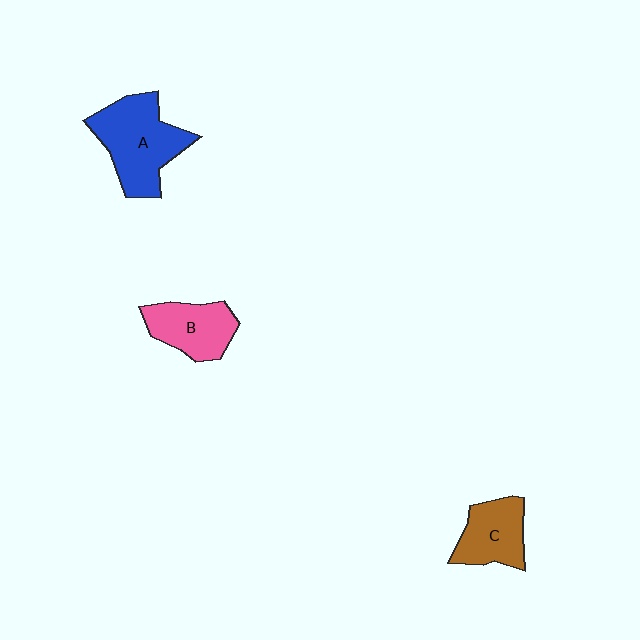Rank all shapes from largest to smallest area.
From largest to smallest: A (blue), B (pink), C (brown).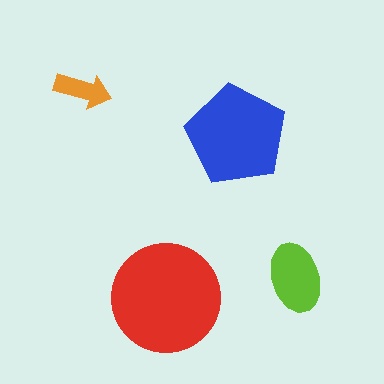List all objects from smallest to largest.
The orange arrow, the lime ellipse, the blue pentagon, the red circle.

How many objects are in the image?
There are 4 objects in the image.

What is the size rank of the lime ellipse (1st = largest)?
3rd.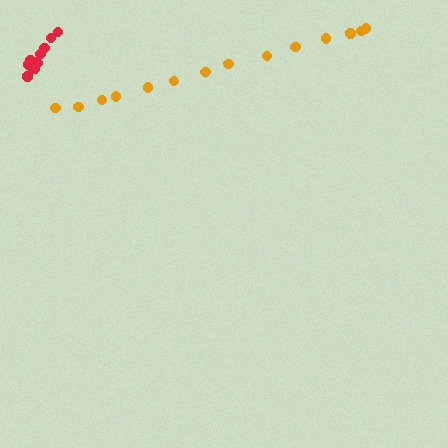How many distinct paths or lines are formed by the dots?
There are 2 distinct paths.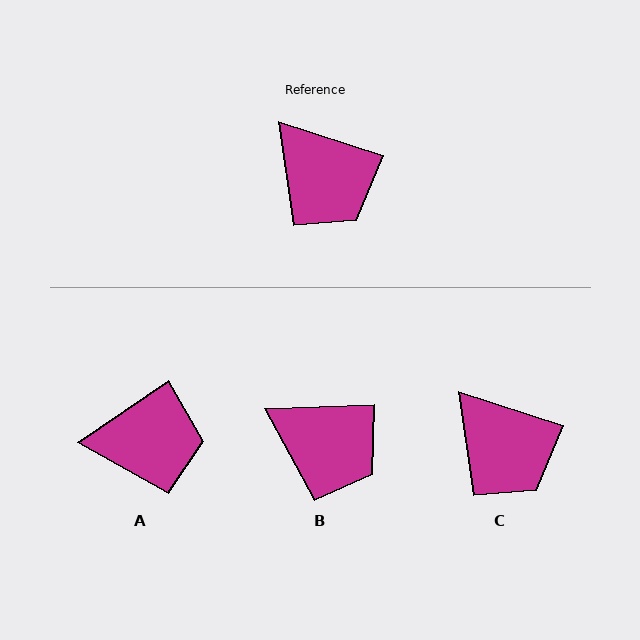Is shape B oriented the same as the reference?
No, it is off by about 20 degrees.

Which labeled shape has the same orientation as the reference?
C.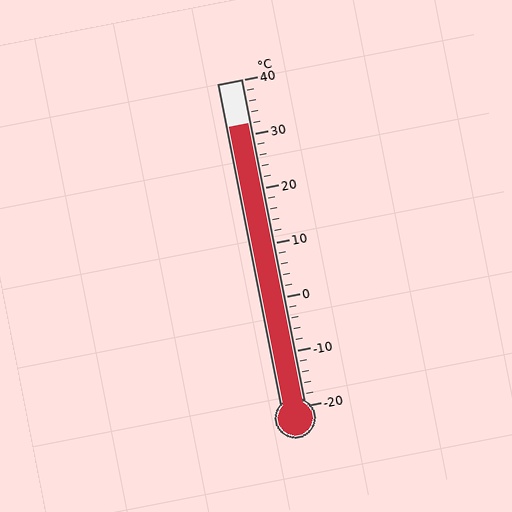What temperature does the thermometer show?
The thermometer shows approximately 32°C.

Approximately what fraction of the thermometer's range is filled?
The thermometer is filled to approximately 85% of its range.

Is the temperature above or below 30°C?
The temperature is above 30°C.